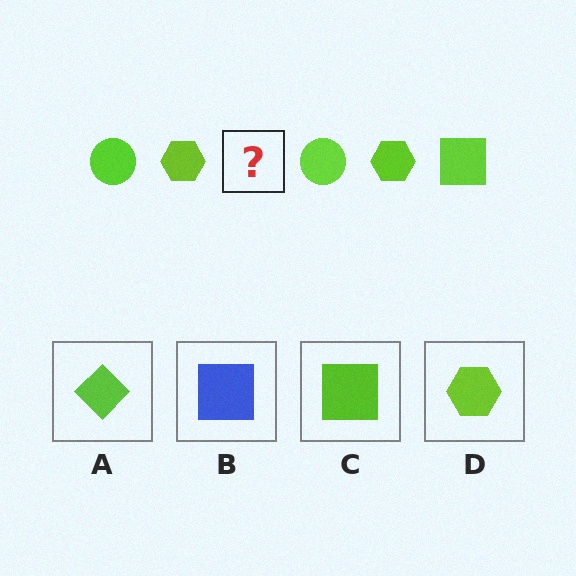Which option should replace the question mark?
Option C.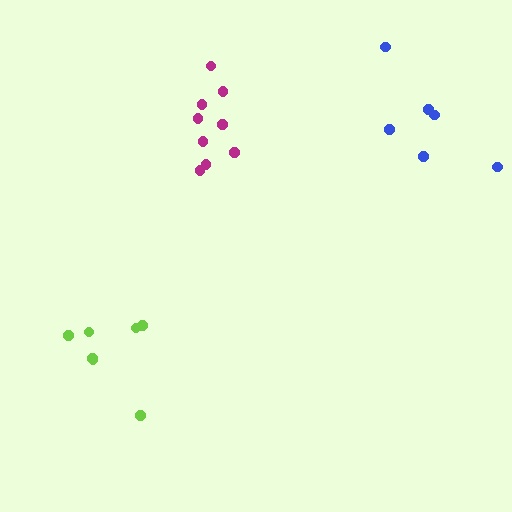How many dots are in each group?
Group 1: 7 dots, Group 2: 9 dots, Group 3: 6 dots (22 total).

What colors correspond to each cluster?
The clusters are colored: lime, magenta, blue.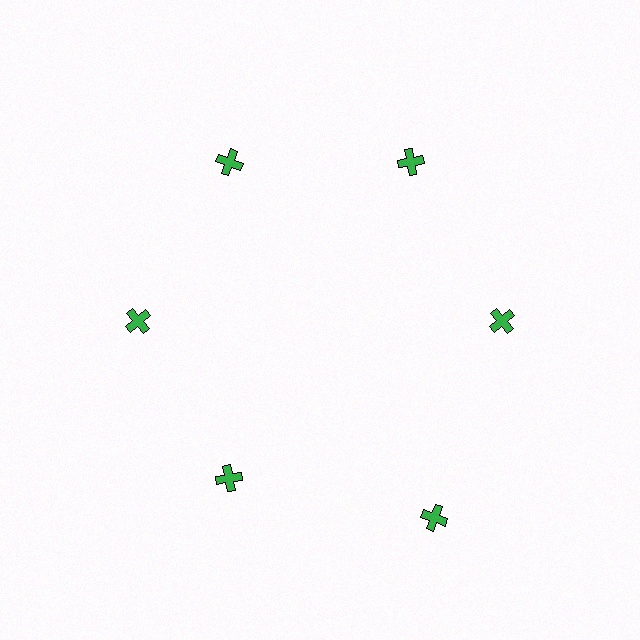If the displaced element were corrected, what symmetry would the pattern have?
It would have 6-fold rotational symmetry — the pattern would map onto itself every 60 degrees.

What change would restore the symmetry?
The symmetry would be restored by moving it inward, back onto the ring so that all 6 crosses sit at equal angles and equal distance from the center.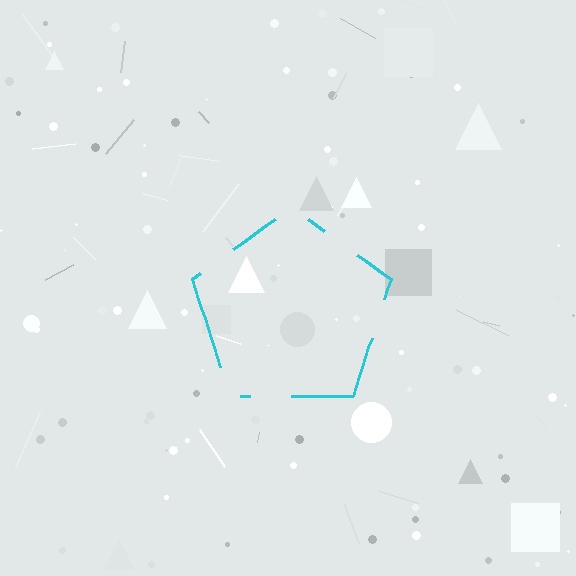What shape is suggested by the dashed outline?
The dashed outline suggests a pentagon.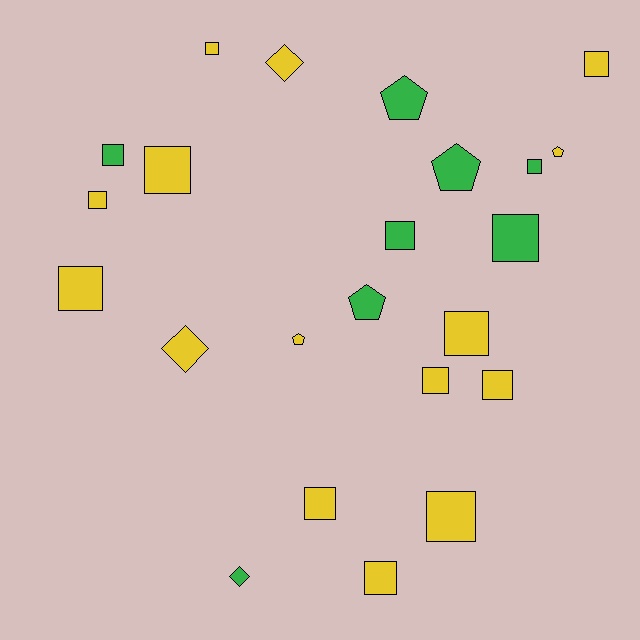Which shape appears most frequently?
Square, with 15 objects.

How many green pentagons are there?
There are 3 green pentagons.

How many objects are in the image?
There are 23 objects.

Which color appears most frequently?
Yellow, with 15 objects.